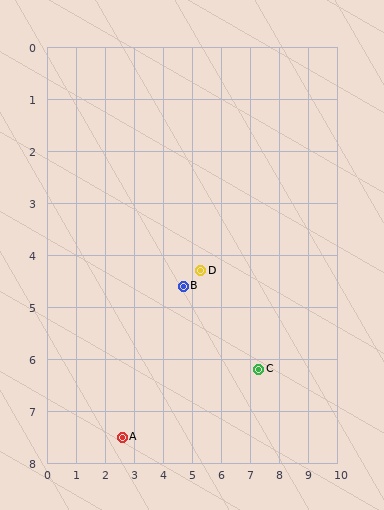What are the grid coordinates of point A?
Point A is at approximately (2.6, 7.5).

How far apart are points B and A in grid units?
Points B and A are about 3.6 grid units apart.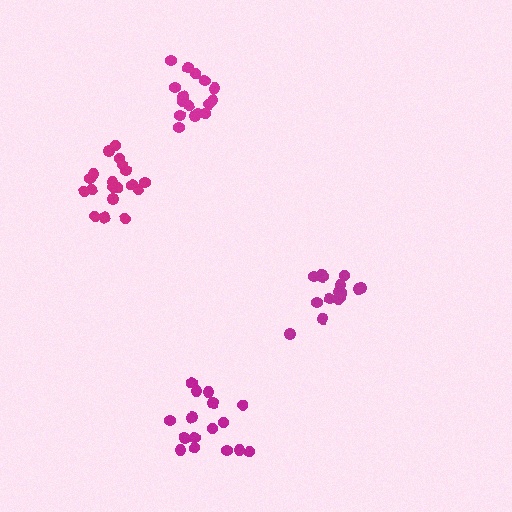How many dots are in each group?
Group 1: 17 dots, Group 2: 19 dots, Group 3: 16 dots, Group 4: 15 dots (67 total).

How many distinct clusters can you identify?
There are 4 distinct clusters.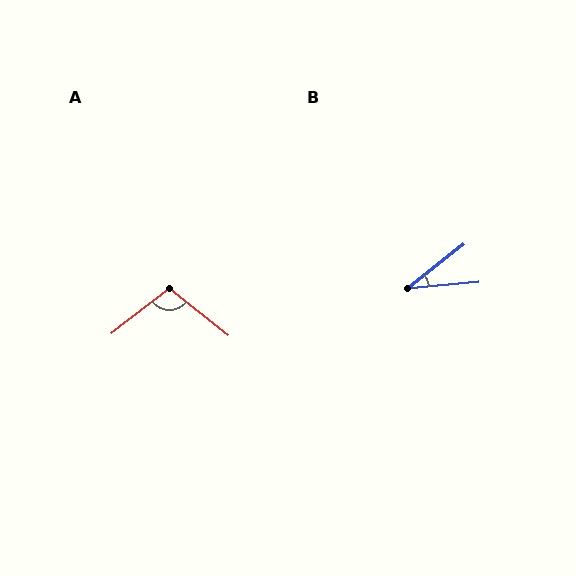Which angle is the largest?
A, at approximately 104 degrees.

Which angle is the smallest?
B, at approximately 33 degrees.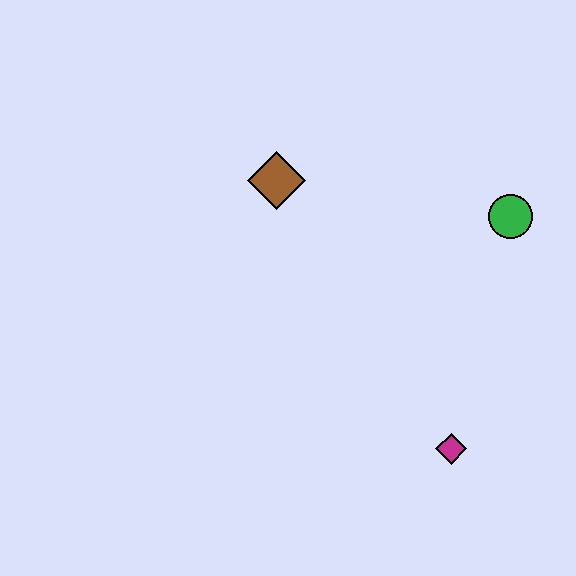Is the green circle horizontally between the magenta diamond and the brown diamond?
No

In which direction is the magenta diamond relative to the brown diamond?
The magenta diamond is below the brown diamond.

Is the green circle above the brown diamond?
No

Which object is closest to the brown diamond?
The green circle is closest to the brown diamond.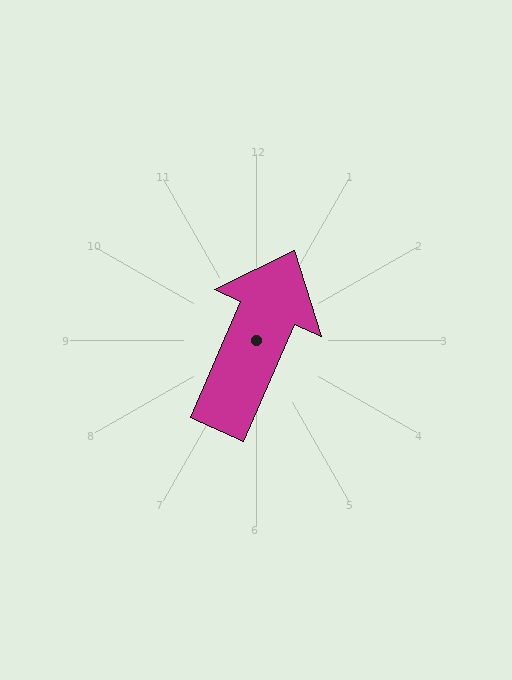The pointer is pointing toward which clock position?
Roughly 1 o'clock.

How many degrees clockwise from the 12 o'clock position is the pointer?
Approximately 24 degrees.